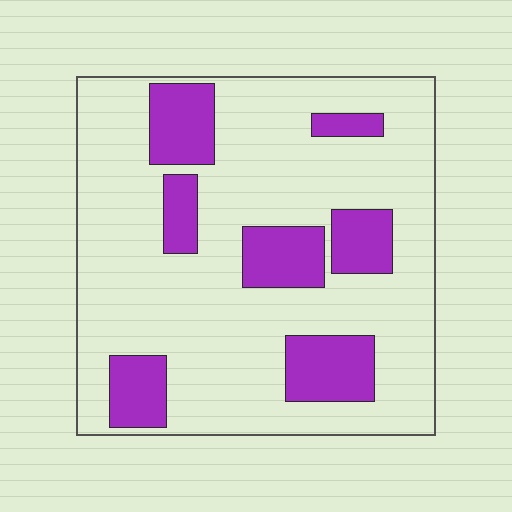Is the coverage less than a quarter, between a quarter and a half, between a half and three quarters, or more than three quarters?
Less than a quarter.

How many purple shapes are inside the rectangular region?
7.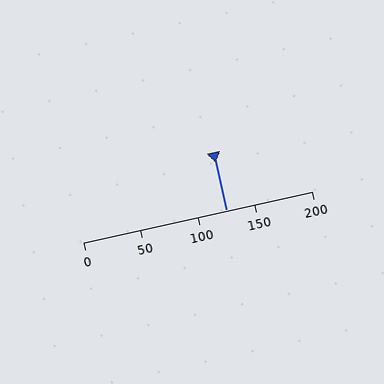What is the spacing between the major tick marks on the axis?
The major ticks are spaced 50 apart.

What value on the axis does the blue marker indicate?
The marker indicates approximately 125.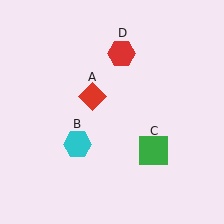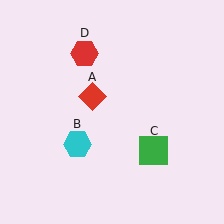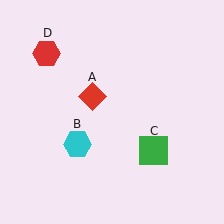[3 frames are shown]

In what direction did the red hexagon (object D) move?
The red hexagon (object D) moved left.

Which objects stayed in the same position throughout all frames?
Red diamond (object A) and cyan hexagon (object B) and green square (object C) remained stationary.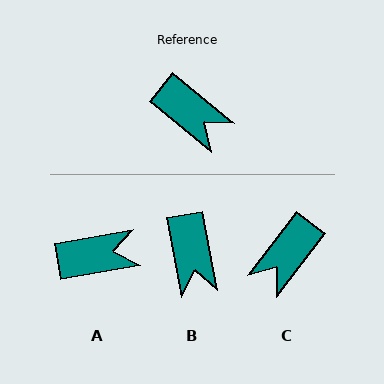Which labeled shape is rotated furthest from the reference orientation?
C, about 88 degrees away.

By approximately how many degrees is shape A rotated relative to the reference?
Approximately 49 degrees counter-clockwise.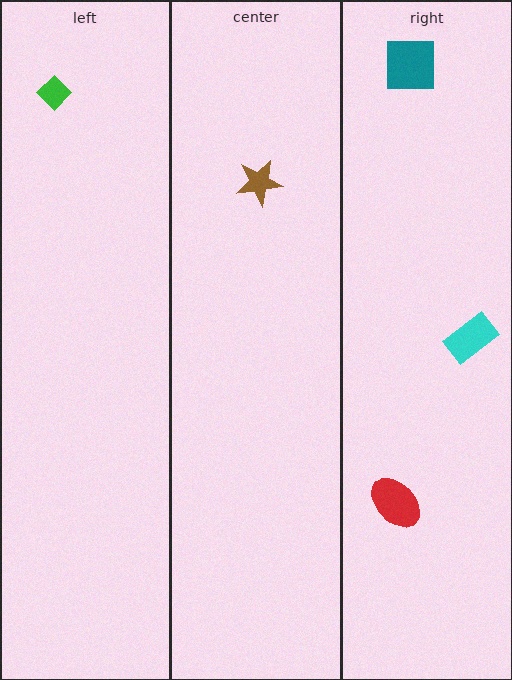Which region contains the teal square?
The right region.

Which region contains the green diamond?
The left region.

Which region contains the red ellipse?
The right region.